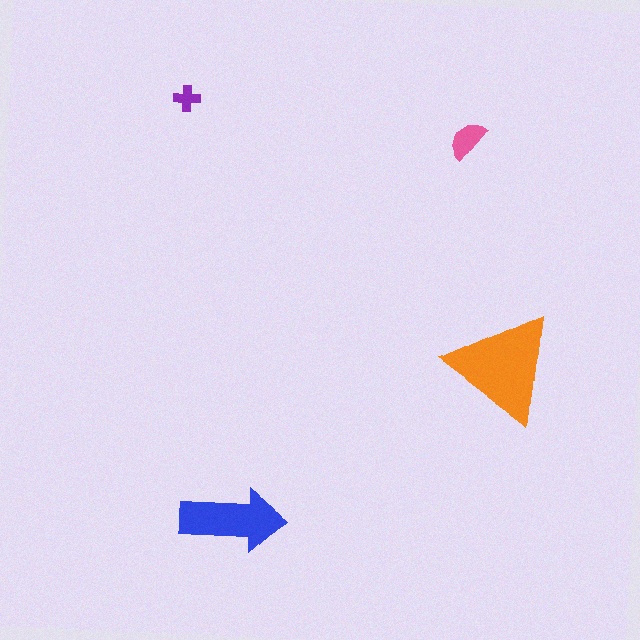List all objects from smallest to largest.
The purple cross, the pink semicircle, the blue arrow, the orange triangle.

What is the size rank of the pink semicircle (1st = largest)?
3rd.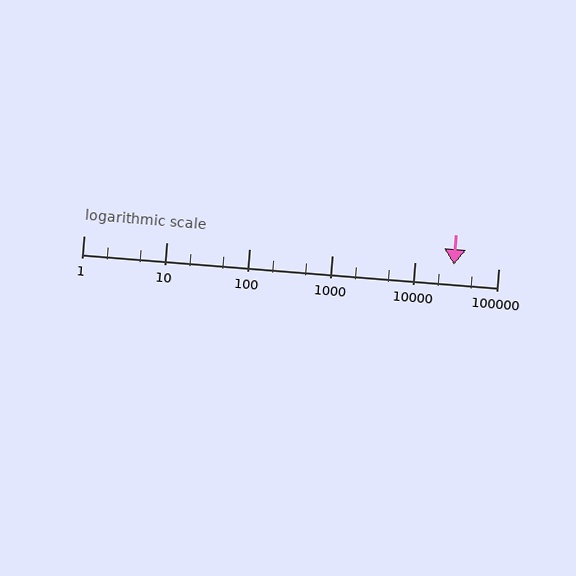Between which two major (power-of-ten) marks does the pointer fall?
The pointer is between 10000 and 100000.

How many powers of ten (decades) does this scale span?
The scale spans 5 decades, from 1 to 100000.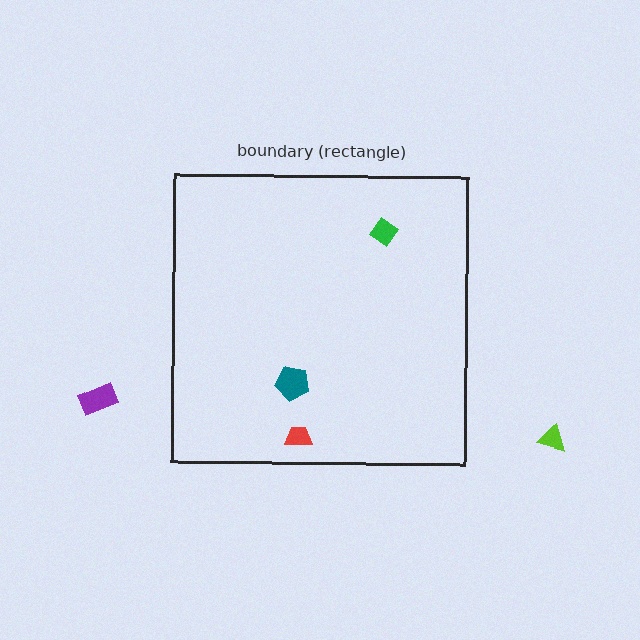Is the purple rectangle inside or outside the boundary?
Outside.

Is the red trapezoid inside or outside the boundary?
Inside.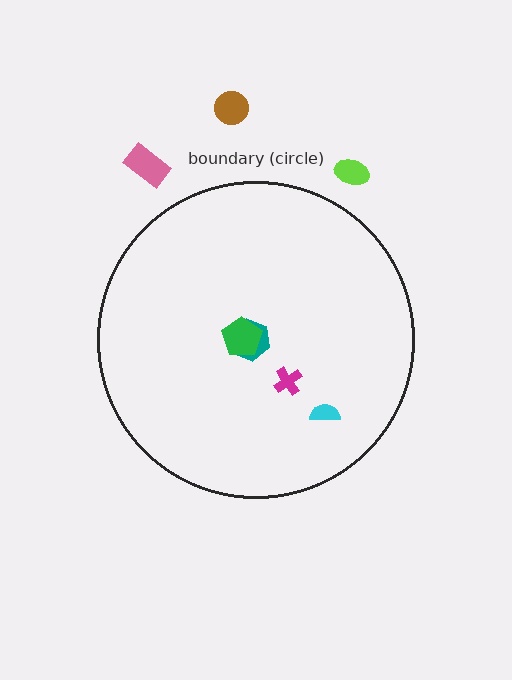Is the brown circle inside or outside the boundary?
Outside.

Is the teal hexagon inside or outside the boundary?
Inside.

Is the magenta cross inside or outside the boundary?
Inside.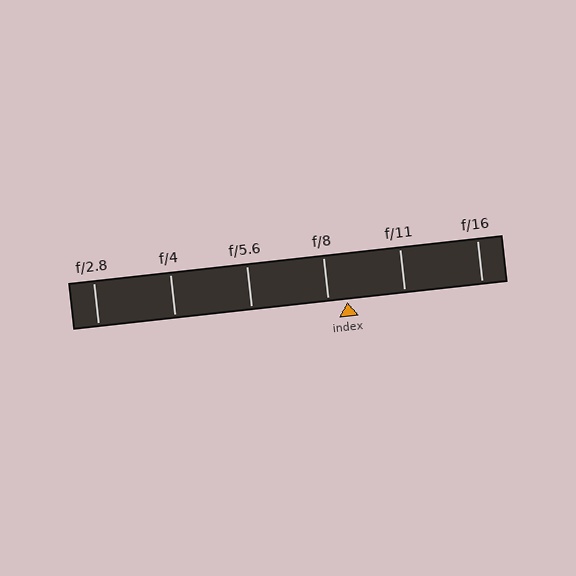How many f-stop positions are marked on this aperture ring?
There are 6 f-stop positions marked.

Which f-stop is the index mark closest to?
The index mark is closest to f/8.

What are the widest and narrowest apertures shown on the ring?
The widest aperture shown is f/2.8 and the narrowest is f/16.